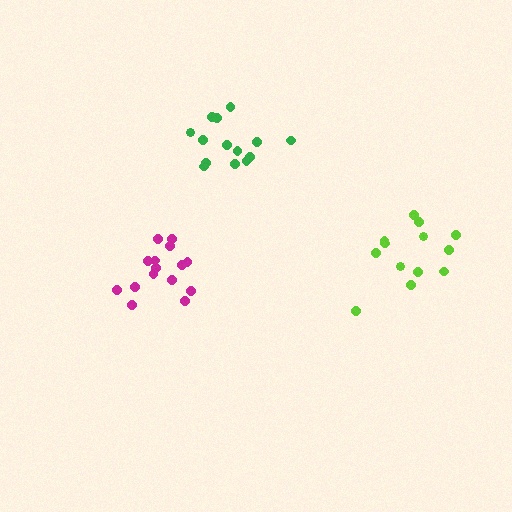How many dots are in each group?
Group 1: 13 dots, Group 2: 14 dots, Group 3: 15 dots (42 total).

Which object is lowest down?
The magenta cluster is bottommost.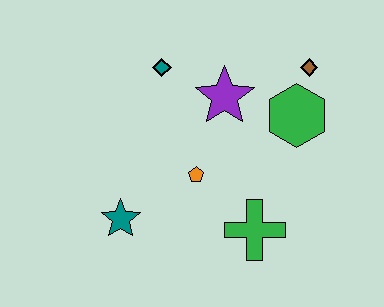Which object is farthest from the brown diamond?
The teal star is farthest from the brown diamond.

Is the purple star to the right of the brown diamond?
No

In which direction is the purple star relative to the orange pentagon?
The purple star is above the orange pentagon.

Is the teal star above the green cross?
Yes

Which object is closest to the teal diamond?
The purple star is closest to the teal diamond.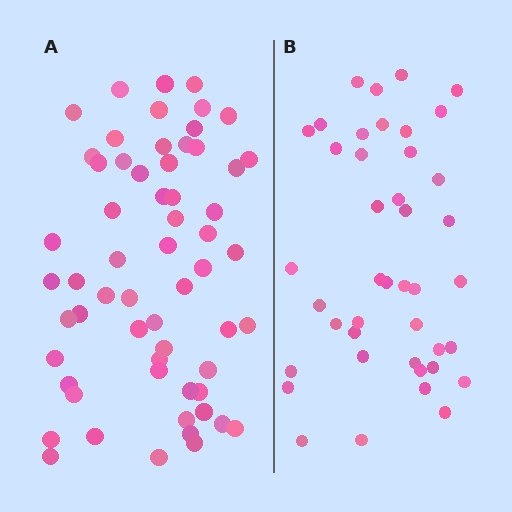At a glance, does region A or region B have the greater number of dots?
Region A (the left region) has more dots.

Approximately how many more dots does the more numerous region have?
Region A has approximately 20 more dots than region B.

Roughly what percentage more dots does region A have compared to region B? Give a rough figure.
About 45% more.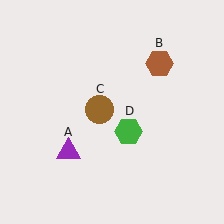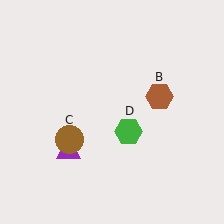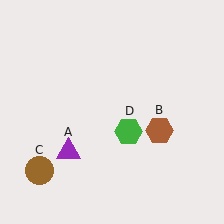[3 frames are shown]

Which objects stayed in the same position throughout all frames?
Purple triangle (object A) and green hexagon (object D) remained stationary.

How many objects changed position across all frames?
2 objects changed position: brown hexagon (object B), brown circle (object C).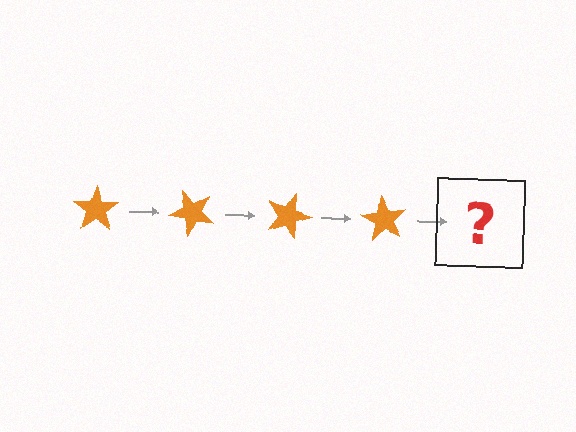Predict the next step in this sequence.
The next step is an orange star rotated 180 degrees.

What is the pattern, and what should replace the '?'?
The pattern is that the star rotates 45 degrees each step. The '?' should be an orange star rotated 180 degrees.